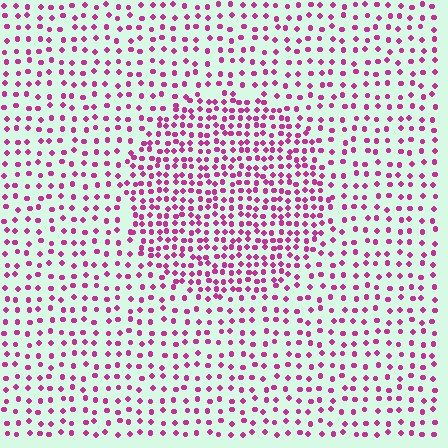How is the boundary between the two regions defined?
The boundary is defined by a change in element density (approximately 1.9x ratio). All elements are the same color, size, and shape.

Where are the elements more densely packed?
The elements are more densely packed inside the circle boundary.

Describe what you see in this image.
The image contains small magenta elements arranged at two different densities. A circle-shaped region is visible where the elements are more densely packed than the surrounding area.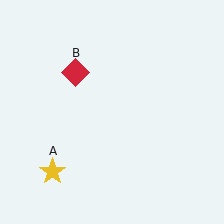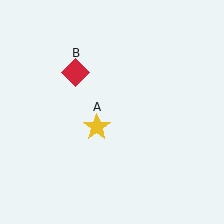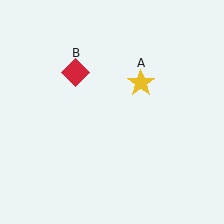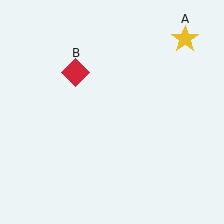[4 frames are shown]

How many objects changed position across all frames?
1 object changed position: yellow star (object A).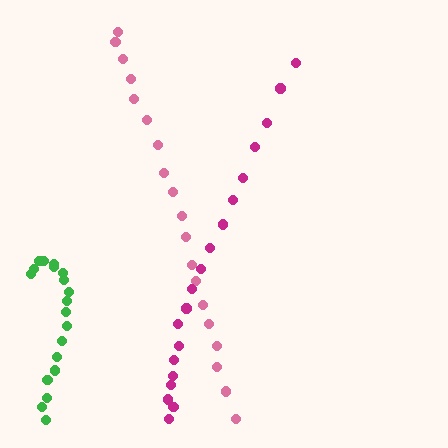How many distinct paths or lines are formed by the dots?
There are 3 distinct paths.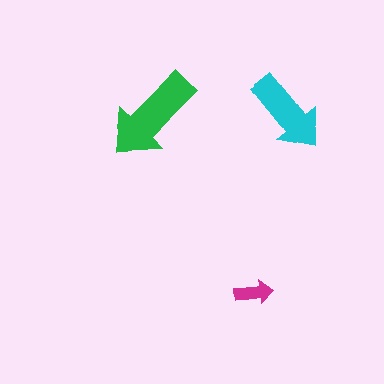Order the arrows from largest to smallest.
the green one, the cyan one, the magenta one.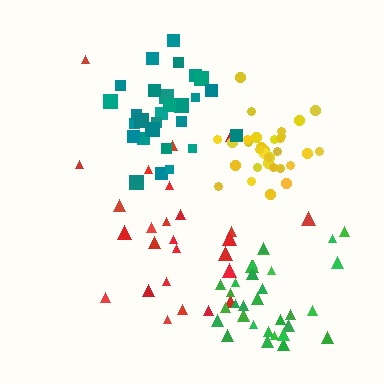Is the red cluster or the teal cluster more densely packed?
Teal.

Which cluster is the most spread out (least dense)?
Red.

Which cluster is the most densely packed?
Yellow.